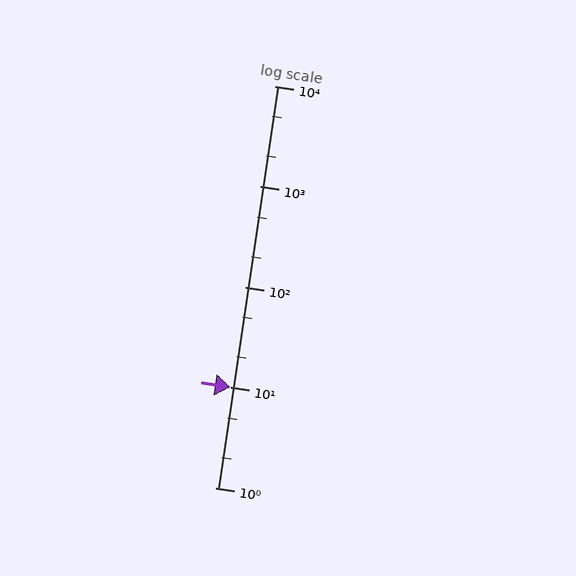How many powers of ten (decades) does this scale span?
The scale spans 4 decades, from 1 to 10000.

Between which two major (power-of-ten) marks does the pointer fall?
The pointer is between 10 and 100.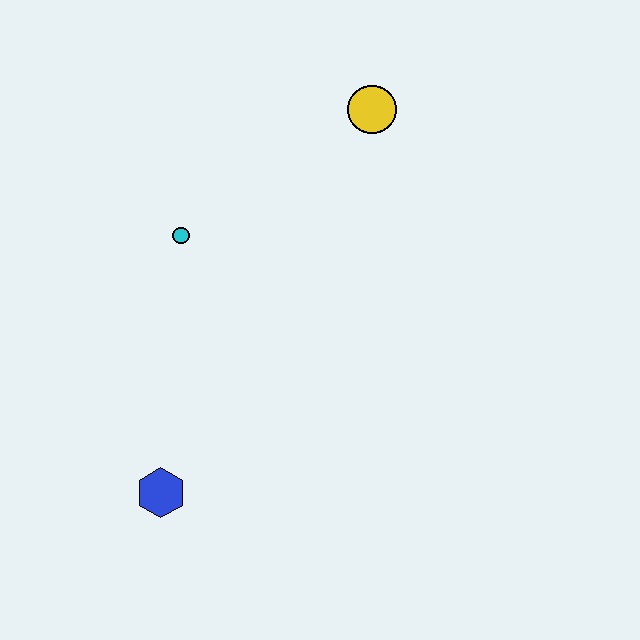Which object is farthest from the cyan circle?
The blue hexagon is farthest from the cyan circle.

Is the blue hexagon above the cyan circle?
No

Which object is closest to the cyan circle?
The yellow circle is closest to the cyan circle.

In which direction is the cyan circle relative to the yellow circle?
The cyan circle is to the left of the yellow circle.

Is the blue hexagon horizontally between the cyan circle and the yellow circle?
No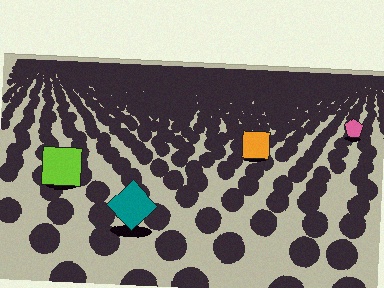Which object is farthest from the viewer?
The pink pentagon is farthest from the viewer. It appears smaller and the ground texture around it is denser.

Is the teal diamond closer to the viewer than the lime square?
Yes. The teal diamond is closer — you can tell from the texture gradient: the ground texture is coarser near it.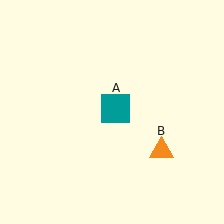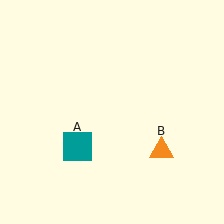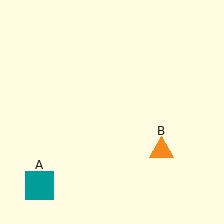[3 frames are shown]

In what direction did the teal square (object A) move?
The teal square (object A) moved down and to the left.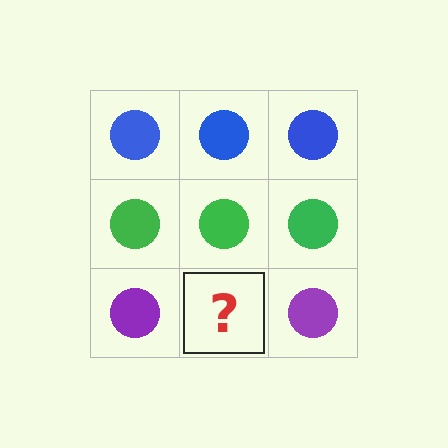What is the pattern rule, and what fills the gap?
The rule is that each row has a consistent color. The gap should be filled with a purple circle.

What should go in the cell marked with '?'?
The missing cell should contain a purple circle.